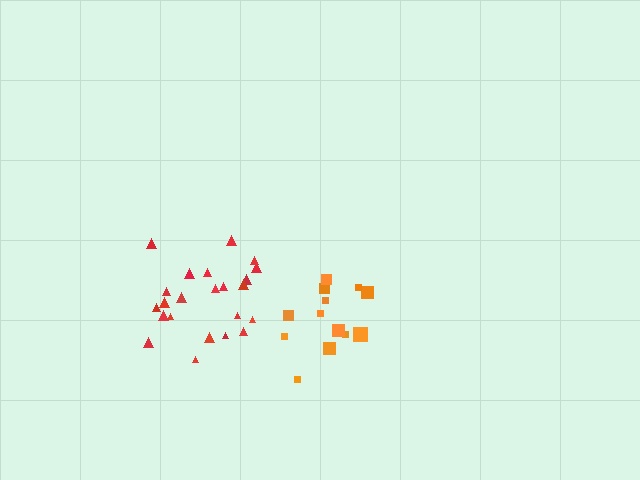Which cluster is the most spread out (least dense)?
Red.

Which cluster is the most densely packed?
Orange.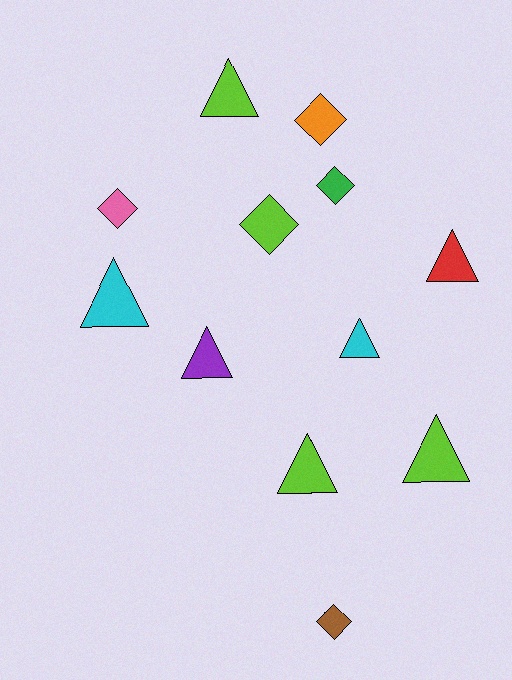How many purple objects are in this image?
There is 1 purple object.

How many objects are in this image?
There are 12 objects.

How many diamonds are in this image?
There are 5 diamonds.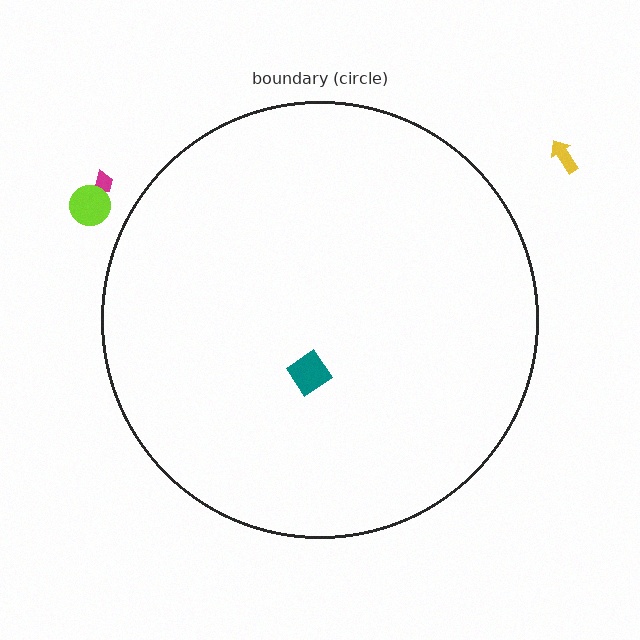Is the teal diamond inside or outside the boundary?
Inside.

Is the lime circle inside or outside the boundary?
Outside.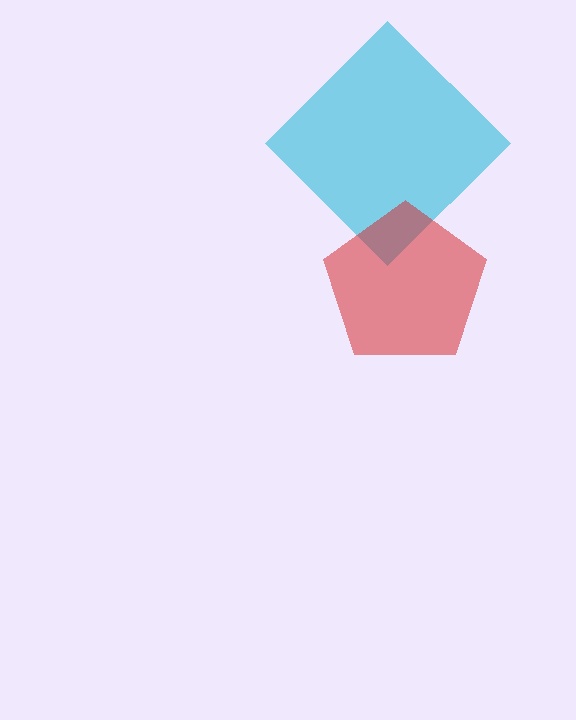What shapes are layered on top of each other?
The layered shapes are: a cyan diamond, a red pentagon.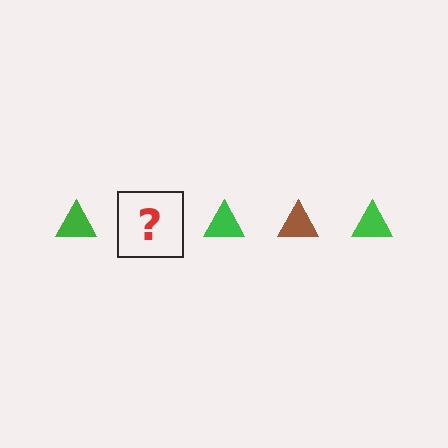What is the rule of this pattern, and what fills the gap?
The rule is that the pattern cycles through green, brown triangles. The gap should be filled with a brown triangle.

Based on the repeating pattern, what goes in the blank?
The blank should be a brown triangle.